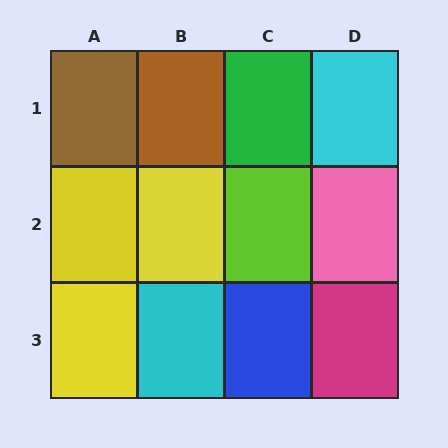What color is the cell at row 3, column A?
Yellow.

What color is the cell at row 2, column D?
Pink.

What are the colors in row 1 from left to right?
Brown, brown, green, cyan.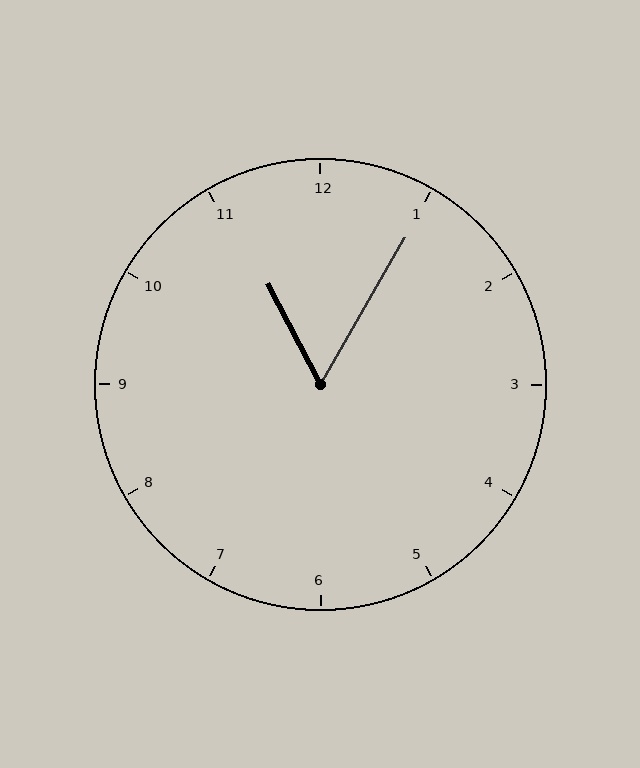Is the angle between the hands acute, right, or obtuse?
It is acute.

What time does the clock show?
11:05.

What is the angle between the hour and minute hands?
Approximately 58 degrees.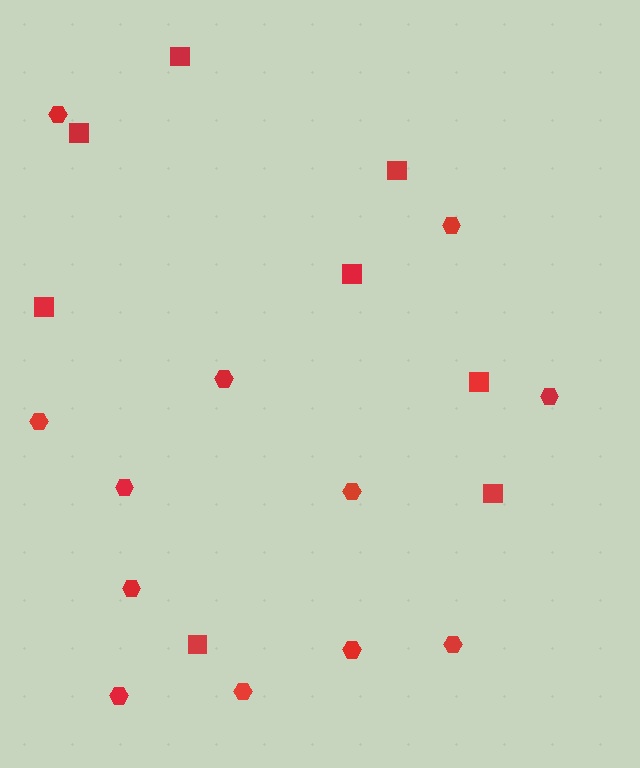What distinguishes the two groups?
There are 2 groups: one group of hexagons (12) and one group of squares (8).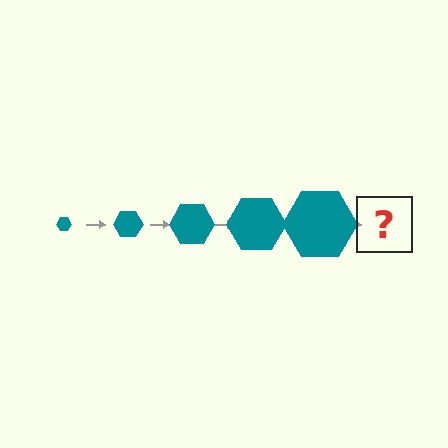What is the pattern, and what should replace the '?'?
The pattern is that the hexagon gets progressively larger each step. The '?' should be a teal hexagon, larger than the previous one.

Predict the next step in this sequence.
The next step is a teal hexagon, larger than the previous one.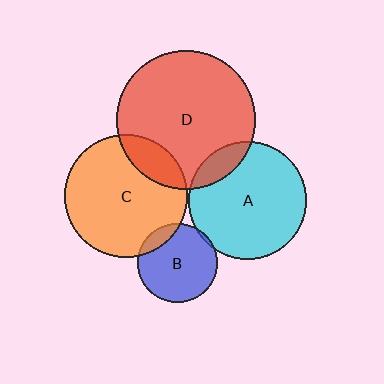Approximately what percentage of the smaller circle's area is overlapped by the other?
Approximately 15%.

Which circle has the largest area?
Circle D (red).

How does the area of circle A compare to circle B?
Approximately 2.2 times.